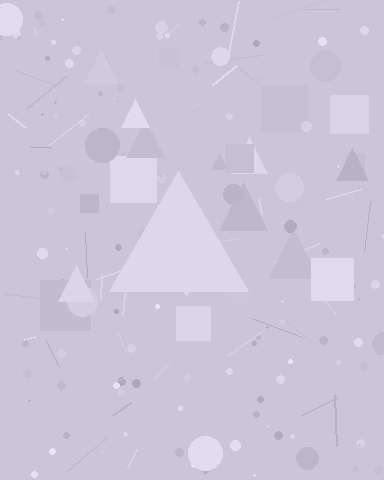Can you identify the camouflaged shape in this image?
The camouflaged shape is a triangle.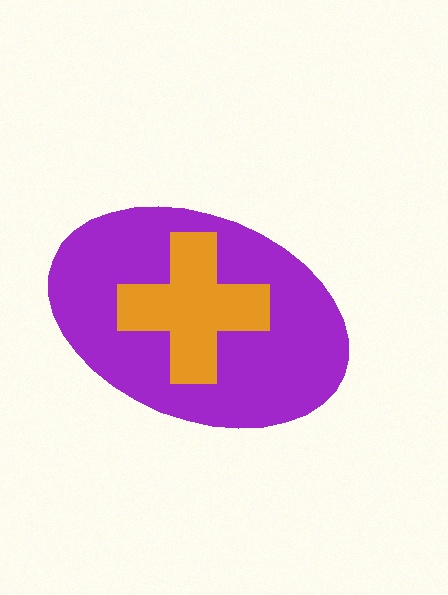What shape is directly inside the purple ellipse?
The orange cross.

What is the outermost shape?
The purple ellipse.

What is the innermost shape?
The orange cross.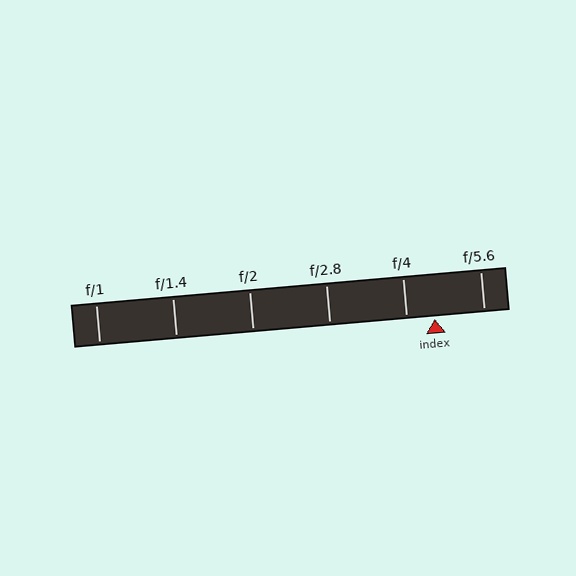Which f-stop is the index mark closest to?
The index mark is closest to f/4.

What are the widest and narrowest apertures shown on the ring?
The widest aperture shown is f/1 and the narrowest is f/5.6.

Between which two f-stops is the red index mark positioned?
The index mark is between f/4 and f/5.6.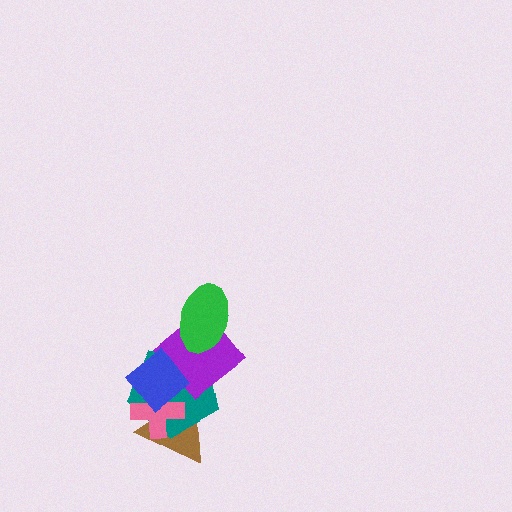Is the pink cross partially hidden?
Yes, it is partially covered by another shape.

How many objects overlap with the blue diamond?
4 objects overlap with the blue diamond.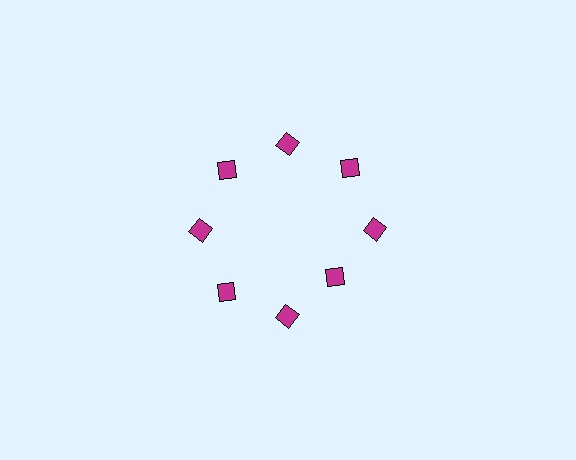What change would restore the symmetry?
The symmetry would be restored by moving it outward, back onto the ring so that all 8 diamonds sit at equal angles and equal distance from the center.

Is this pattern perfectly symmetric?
No. The 8 magenta diamonds are arranged in a ring, but one element near the 4 o'clock position is pulled inward toward the center, breaking the 8-fold rotational symmetry.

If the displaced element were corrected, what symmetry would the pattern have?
It would have 8-fold rotational symmetry — the pattern would map onto itself every 45 degrees.